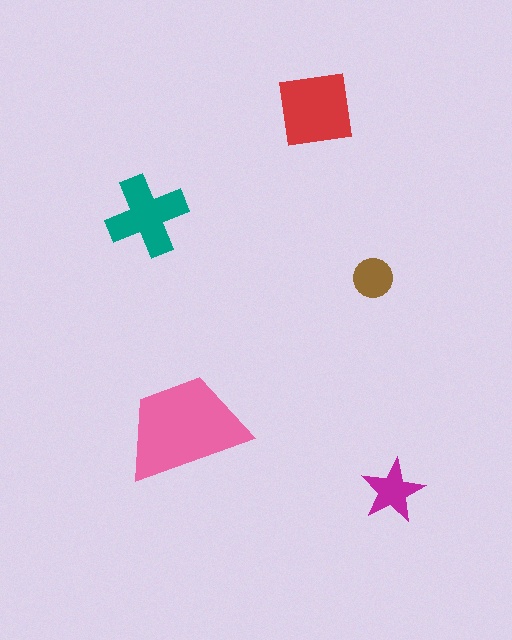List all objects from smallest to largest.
The brown circle, the magenta star, the teal cross, the red square, the pink trapezoid.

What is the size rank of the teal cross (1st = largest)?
3rd.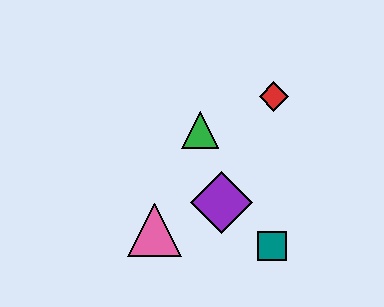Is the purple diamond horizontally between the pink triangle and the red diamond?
Yes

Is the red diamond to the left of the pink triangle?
No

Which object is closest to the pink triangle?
The purple diamond is closest to the pink triangle.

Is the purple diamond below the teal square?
No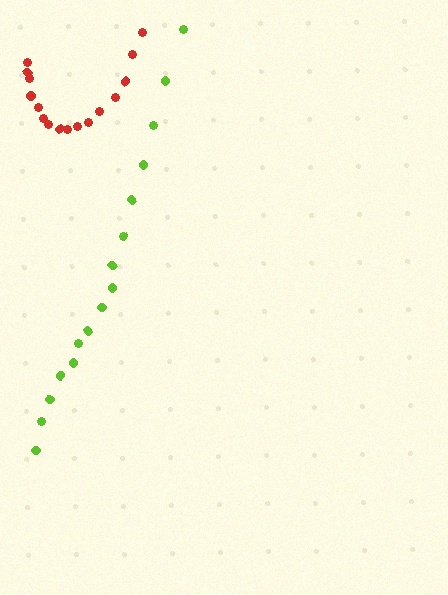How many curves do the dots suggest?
There are 2 distinct paths.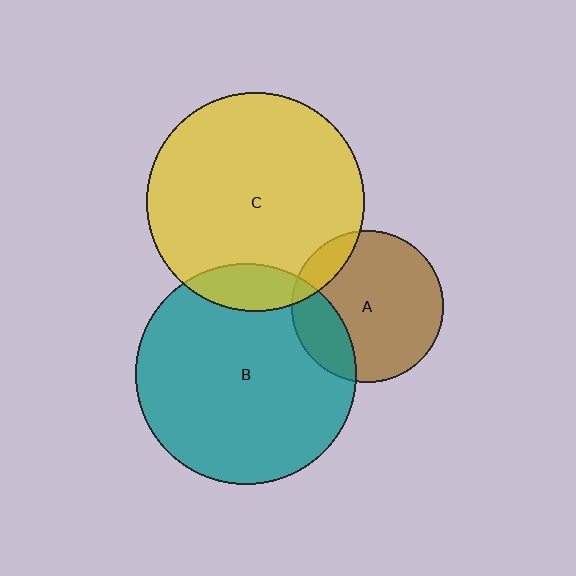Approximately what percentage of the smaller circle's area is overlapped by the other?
Approximately 20%.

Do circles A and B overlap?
Yes.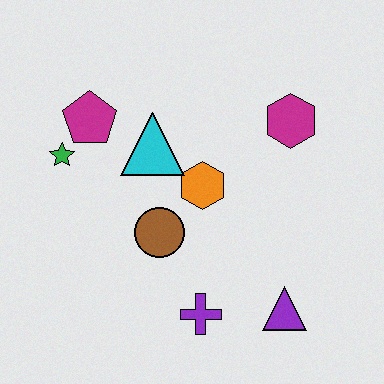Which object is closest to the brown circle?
The orange hexagon is closest to the brown circle.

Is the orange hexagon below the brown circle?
No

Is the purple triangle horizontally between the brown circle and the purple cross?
No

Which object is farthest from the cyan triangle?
The purple triangle is farthest from the cyan triangle.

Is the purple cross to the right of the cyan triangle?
Yes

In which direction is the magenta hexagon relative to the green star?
The magenta hexagon is to the right of the green star.